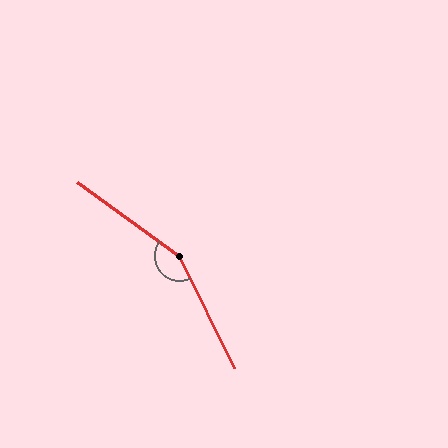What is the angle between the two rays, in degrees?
Approximately 152 degrees.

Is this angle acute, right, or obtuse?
It is obtuse.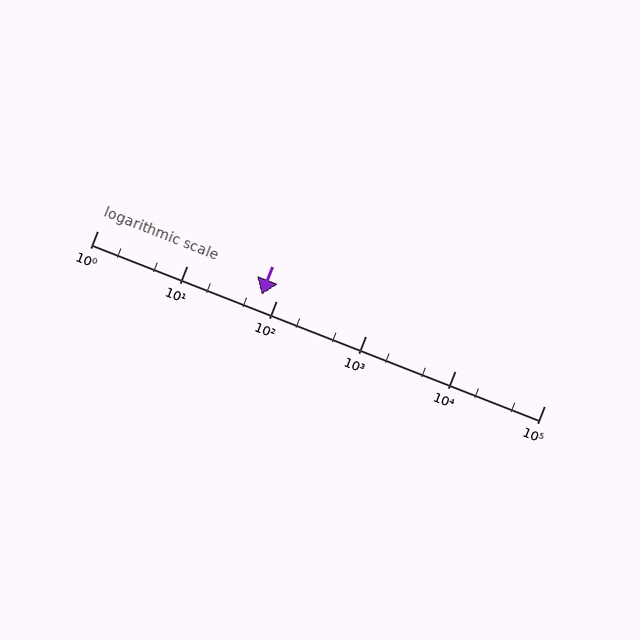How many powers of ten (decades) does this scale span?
The scale spans 5 decades, from 1 to 100000.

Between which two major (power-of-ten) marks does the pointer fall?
The pointer is between 10 and 100.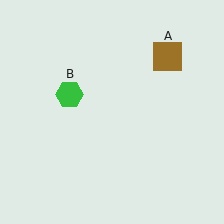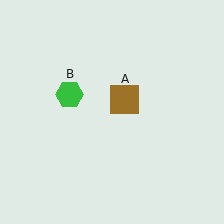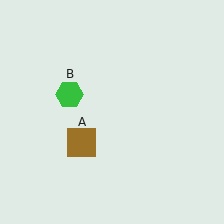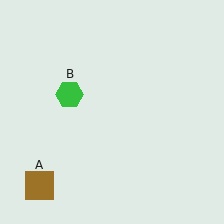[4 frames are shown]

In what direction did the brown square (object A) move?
The brown square (object A) moved down and to the left.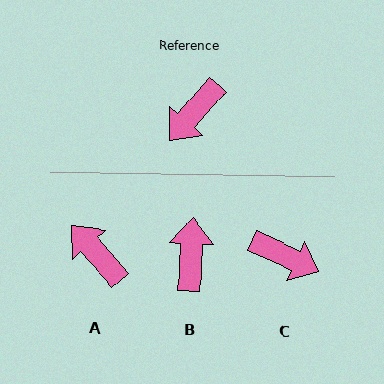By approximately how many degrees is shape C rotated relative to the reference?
Approximately 106 degrees counter-clockwise.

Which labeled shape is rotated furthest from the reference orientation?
B, about 142 degrees away.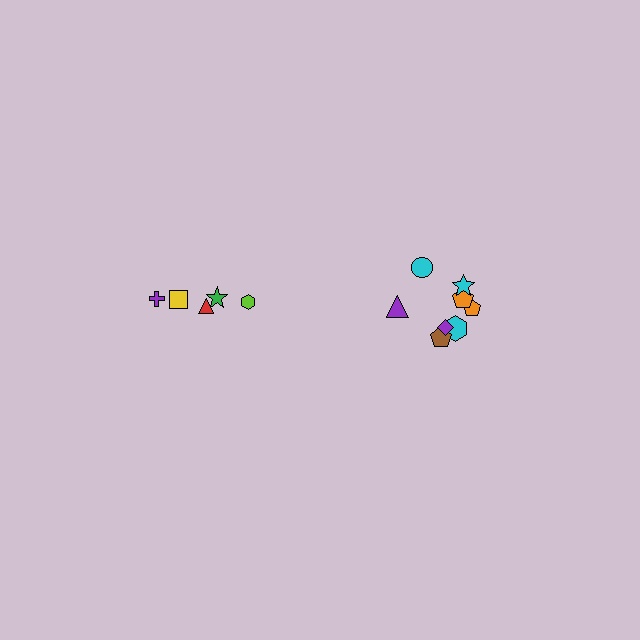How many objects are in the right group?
There are 8 objects.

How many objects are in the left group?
There are 5 objects.